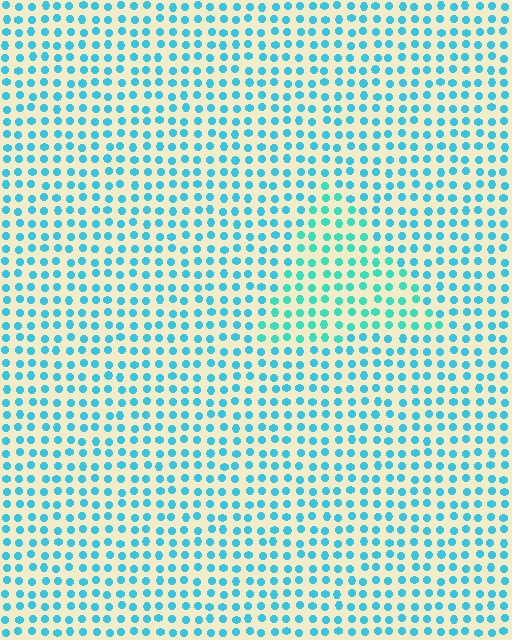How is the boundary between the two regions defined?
The boundary is defined purely by a slight shift in hue (about 23 degrees). Spacing, size, and orientation are identical on both sides.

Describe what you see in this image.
The image is filled with small cyan elements in a uniform arrangement. A triangle-shaped region is visible where the elements are tinted to a slightly different hue, forming a subtle color boundary.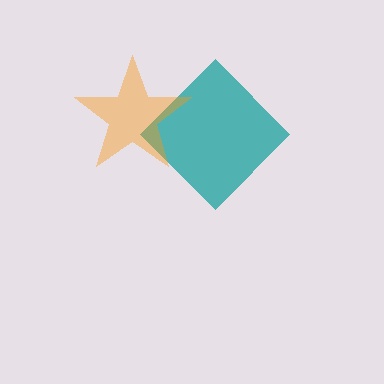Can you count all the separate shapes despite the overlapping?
Yes, there are 2 separate shapes.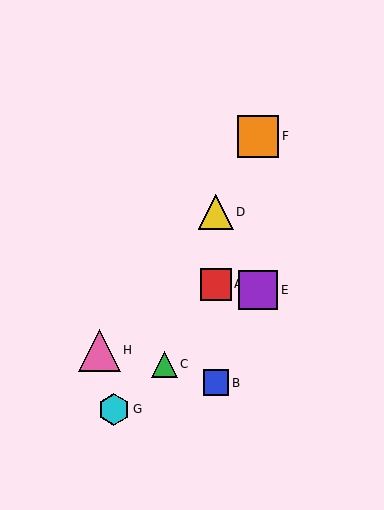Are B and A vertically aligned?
Yes, both are at x≈216.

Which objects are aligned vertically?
Objects A, B, D are aligned vertically.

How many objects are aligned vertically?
3 objects (A, B, D) are aligned vertically.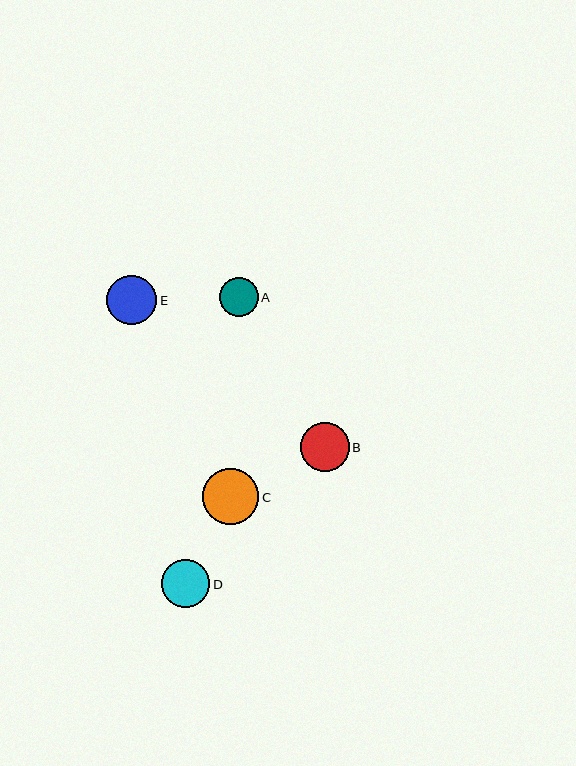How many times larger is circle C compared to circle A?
Circle C is approximately 1.5 times the size of circle A.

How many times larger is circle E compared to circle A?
Circle E is approximately 1.3 times the size of circle A.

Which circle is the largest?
Circle C is the largest with a size of approximately 56 pixels.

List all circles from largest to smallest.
From largest to smallest: C, E, B, D, A.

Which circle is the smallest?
Circle A is the smallest with a size of approximately 39 pixels.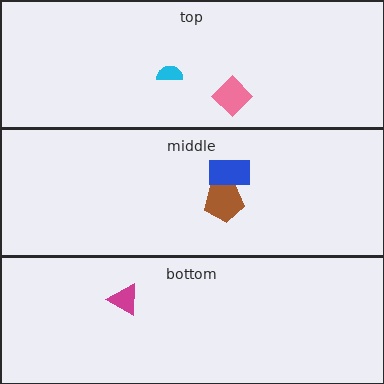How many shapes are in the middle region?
2.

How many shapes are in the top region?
2.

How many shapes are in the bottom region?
1.